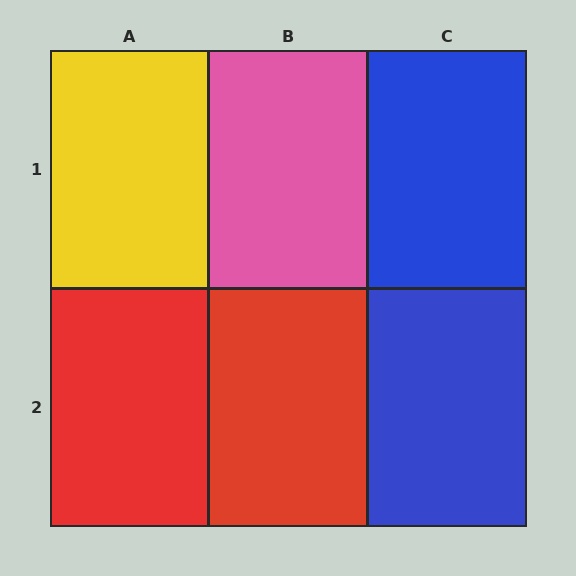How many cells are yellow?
1 cell is yellow.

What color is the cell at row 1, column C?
Blue.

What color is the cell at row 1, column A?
Yellow.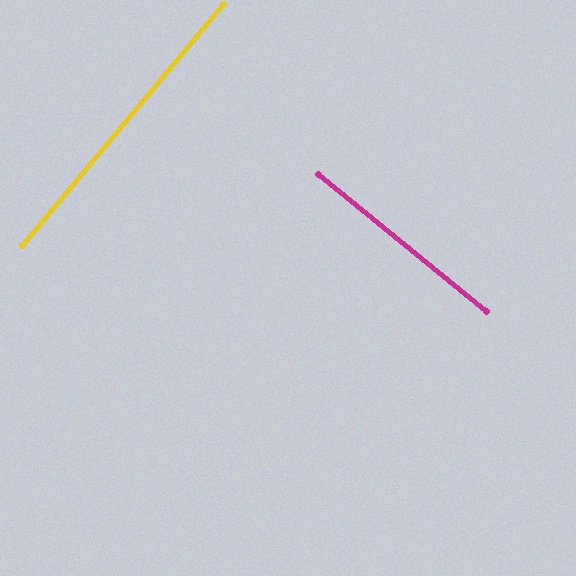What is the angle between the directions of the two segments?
Approximately 90 degrees.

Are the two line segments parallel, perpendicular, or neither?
Perpendicular — they meet at approximately 90°.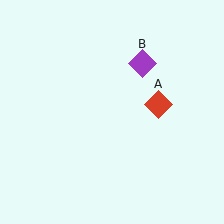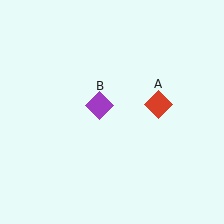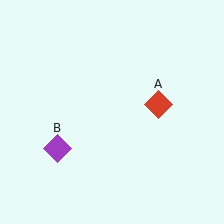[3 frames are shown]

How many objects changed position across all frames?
1 object changed position: purple diamond (object B).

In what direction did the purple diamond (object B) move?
The purple diamond (object B) moved down and to the left.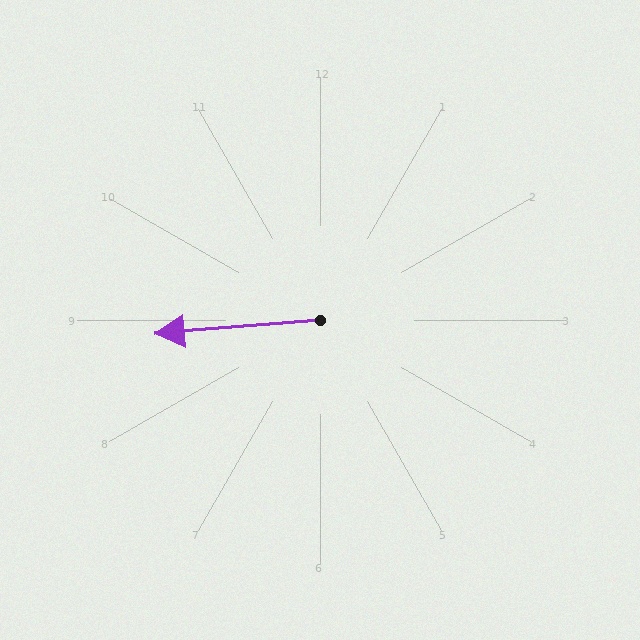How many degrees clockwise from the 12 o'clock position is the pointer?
Approximately 265 degrees.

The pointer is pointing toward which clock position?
Roughly 9 o'clock.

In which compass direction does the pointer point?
West.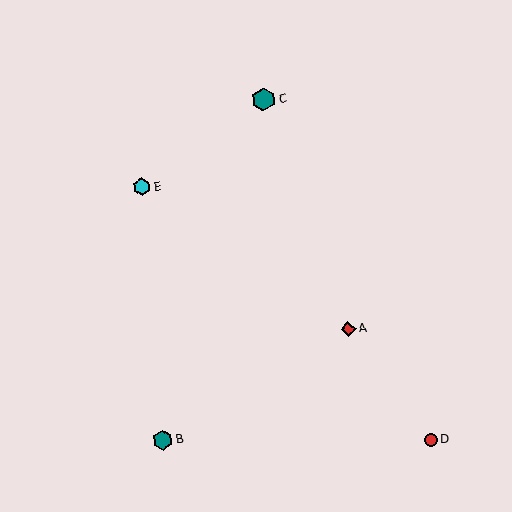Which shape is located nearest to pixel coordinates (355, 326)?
The red diamond (labeled A) at (349, 329) is nearest to that location.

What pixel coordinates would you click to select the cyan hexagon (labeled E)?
Click at (142, 187) to select the cyan hexagon E.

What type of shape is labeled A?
Shape A is a red diamond.